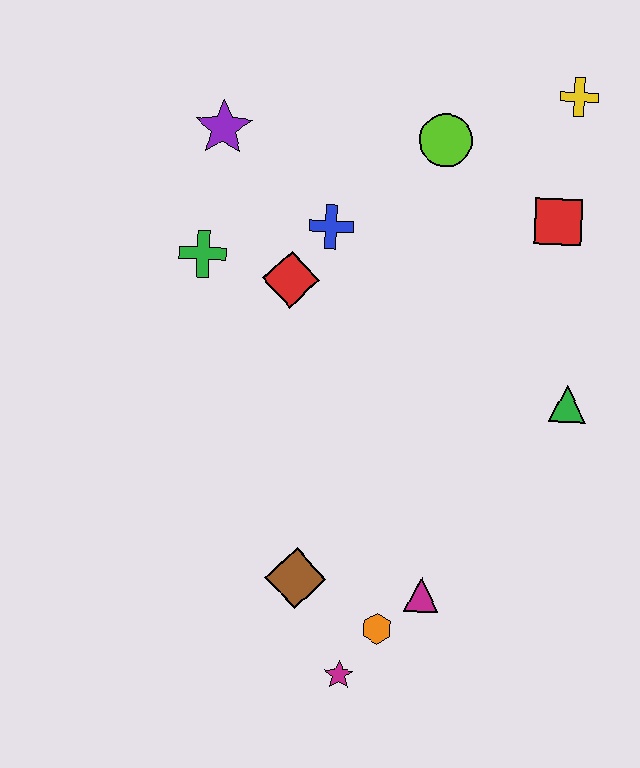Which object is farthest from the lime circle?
The magenta star is farthest from the lime circle.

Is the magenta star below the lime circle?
Yes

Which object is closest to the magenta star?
The orange hexagon is closest to the magenta star.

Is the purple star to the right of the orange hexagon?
No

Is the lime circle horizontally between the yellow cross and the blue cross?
Yes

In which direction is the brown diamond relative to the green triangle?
The brown diamond is to the left of the green triangle.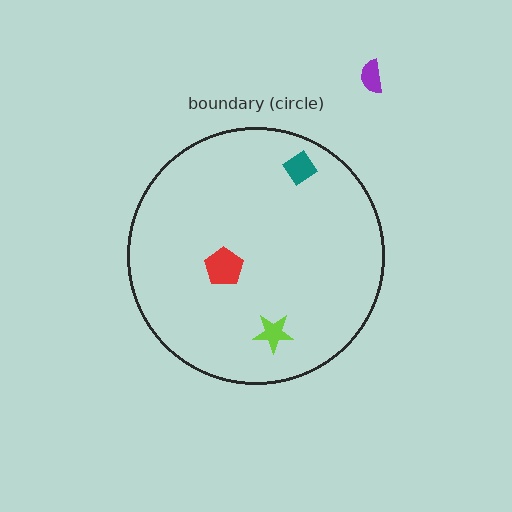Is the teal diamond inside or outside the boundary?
Inside.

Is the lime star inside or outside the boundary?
Inside.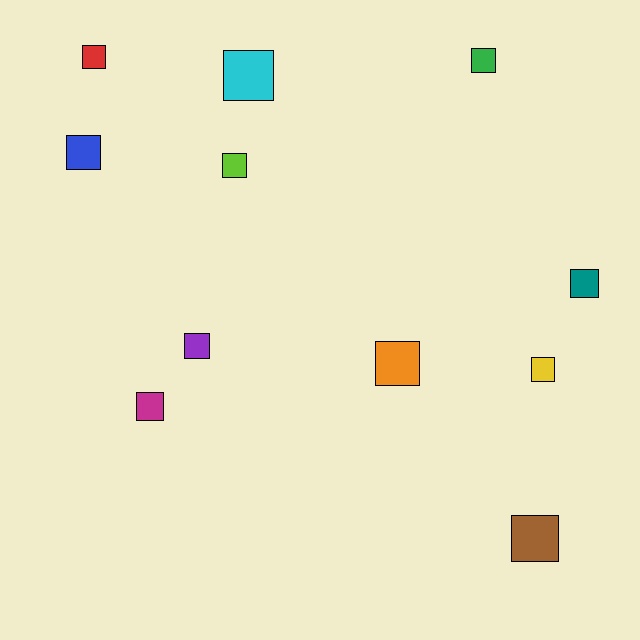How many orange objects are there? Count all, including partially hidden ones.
There is 1 orange object.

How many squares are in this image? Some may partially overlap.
There are 11 squares.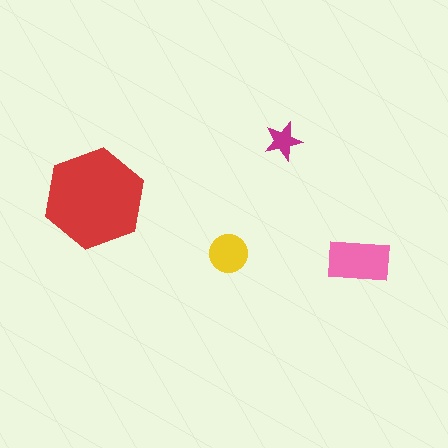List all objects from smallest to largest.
The magenta star, the yellow circle, the pink rectangle, the red hexagon.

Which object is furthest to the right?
The pink rectangle is rightmost.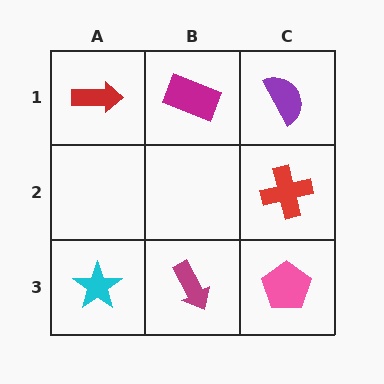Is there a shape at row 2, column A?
No, that cell is empty.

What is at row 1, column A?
A red arrow.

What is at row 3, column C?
A pink pentagon.